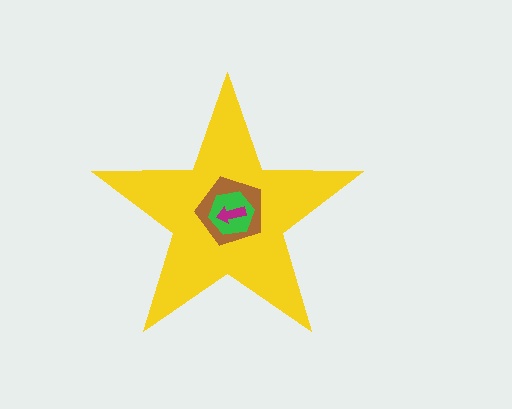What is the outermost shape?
The yellow star.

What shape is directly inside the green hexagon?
The magenta arrow.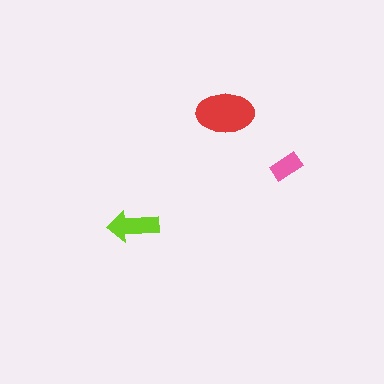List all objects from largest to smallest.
The red ellipse, the lime arrow, the pink rectangle.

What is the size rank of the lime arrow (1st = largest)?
2nd.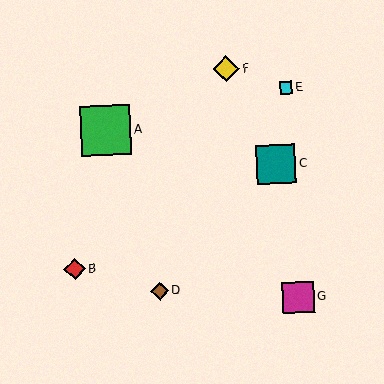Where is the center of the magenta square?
The center of the magenta square is at (298, 298).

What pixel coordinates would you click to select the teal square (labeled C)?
Click at (276, 164) to select the teal square C.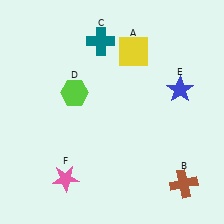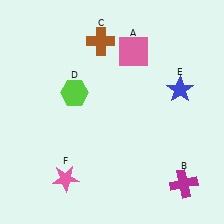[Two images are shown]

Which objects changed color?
A changed from yellow to pink. B changed from brown to magenta. C changed from teal to brown.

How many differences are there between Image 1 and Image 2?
There are 3 differences between the two images.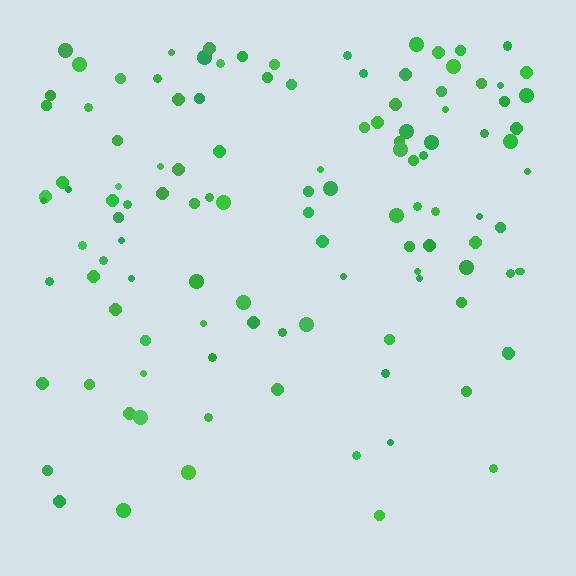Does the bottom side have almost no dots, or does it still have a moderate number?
Still a moderate number, just noticeably fewer than the top.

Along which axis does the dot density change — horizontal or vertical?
Vertical.